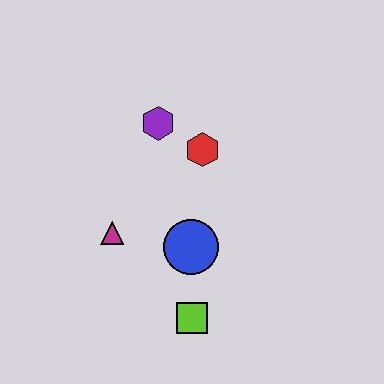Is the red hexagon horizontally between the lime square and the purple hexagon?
No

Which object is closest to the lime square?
The blue circle is closest to the lime square.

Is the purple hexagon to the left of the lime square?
Yes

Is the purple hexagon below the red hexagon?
No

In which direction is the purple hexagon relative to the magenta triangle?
The purple hexagon is above the magenta triangle.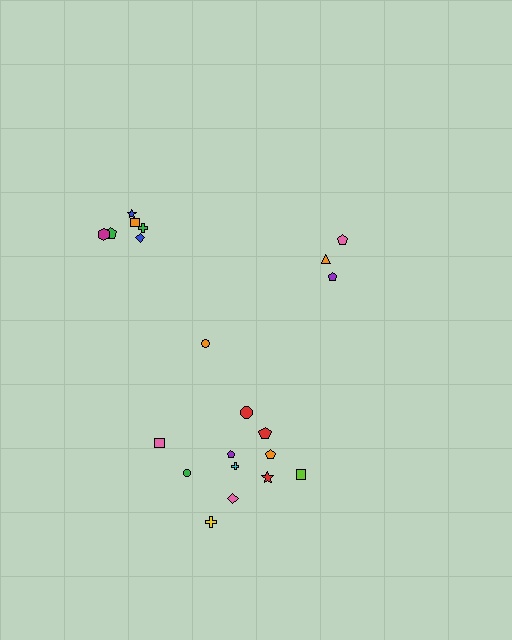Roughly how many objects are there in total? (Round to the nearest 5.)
Roughly 20 objects in total.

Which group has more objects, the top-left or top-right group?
The top-left group.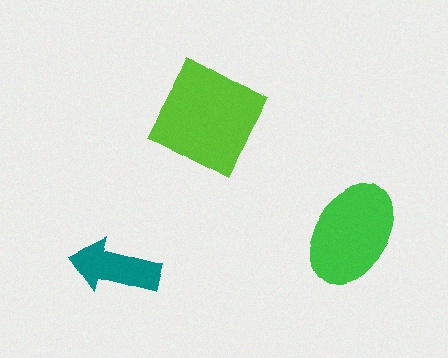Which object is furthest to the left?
The teal arrow is leftmost.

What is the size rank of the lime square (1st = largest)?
1st.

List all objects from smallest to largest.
The teal arrow, the green ellipse, the lime square.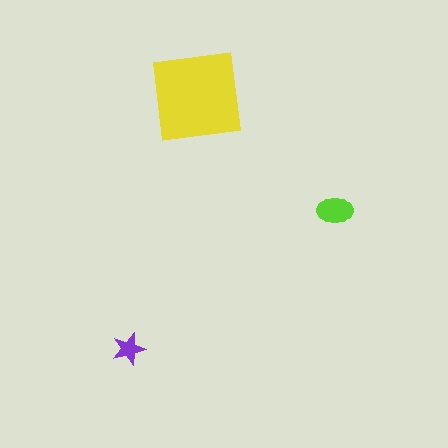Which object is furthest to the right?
The lime ellipse is rightmost.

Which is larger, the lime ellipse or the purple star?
The lime ellipse.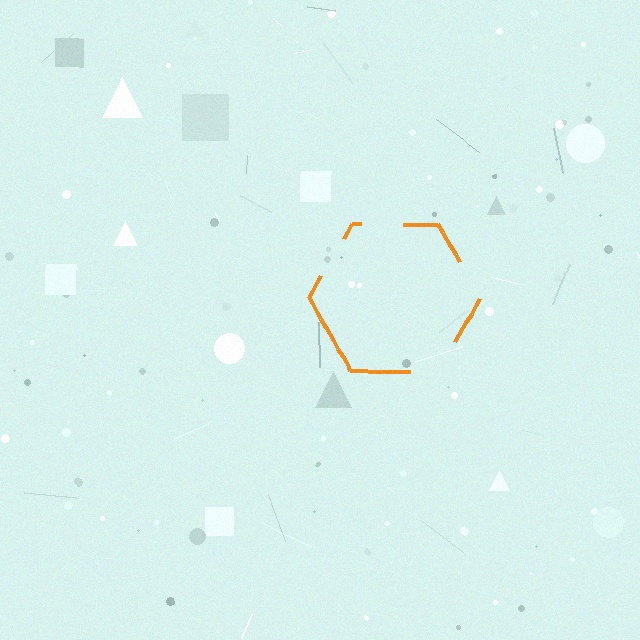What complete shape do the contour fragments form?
The contour fragments form a hexagon.